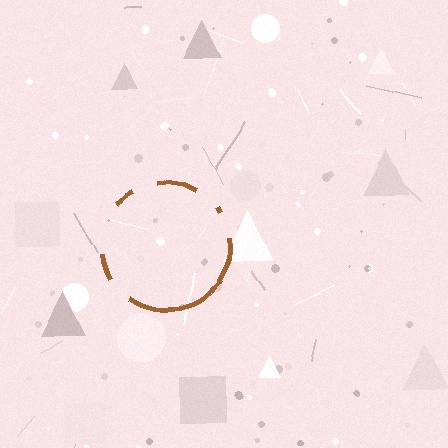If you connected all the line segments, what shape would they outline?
They would outline a circle.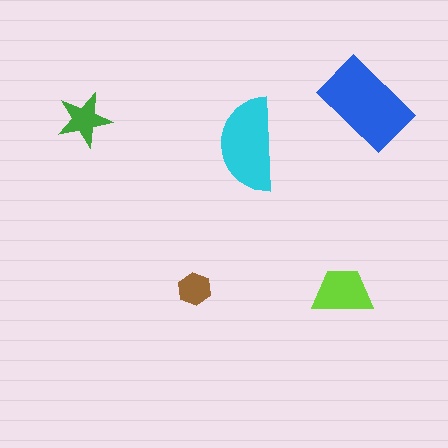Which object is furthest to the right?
The blue rectangle is rightmost.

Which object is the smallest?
The brown hexagon.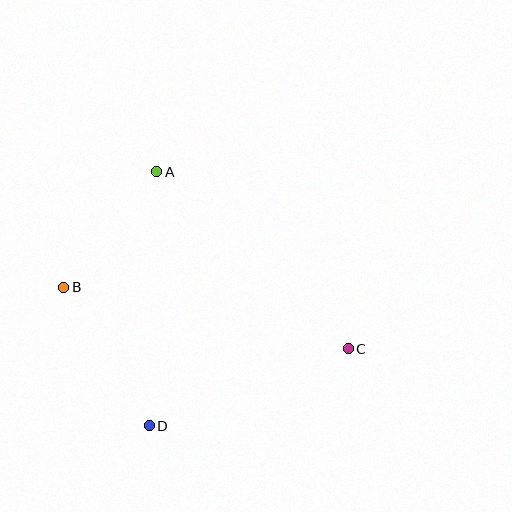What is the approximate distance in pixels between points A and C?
The distance between A and C is approximately 261 pixels.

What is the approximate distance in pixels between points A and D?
The distance between A and D is approximately 254 pixels.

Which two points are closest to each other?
Points A and B are closest to each other.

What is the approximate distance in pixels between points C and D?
The distance between C and D is approximately 213 pixels.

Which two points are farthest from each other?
Points B and C are farthest from each other.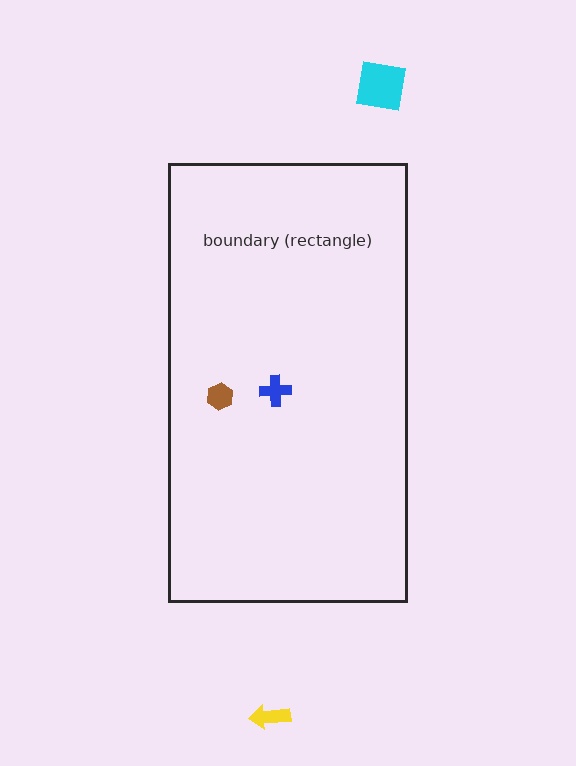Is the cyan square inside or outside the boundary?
Outside.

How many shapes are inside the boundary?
2 inside, 2 outside.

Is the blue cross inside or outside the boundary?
Inside.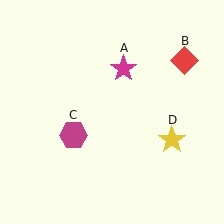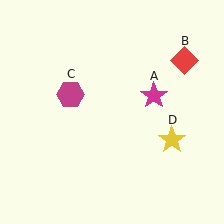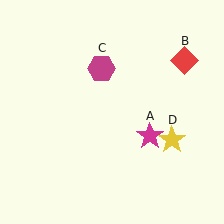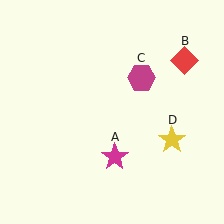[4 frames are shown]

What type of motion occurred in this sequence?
The magenta star (object A), magenta hexagon (object C) rotated clockwise around the center of the scene.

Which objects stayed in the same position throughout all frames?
Red diamond (object B) and yellow star (object D) remained stationary.